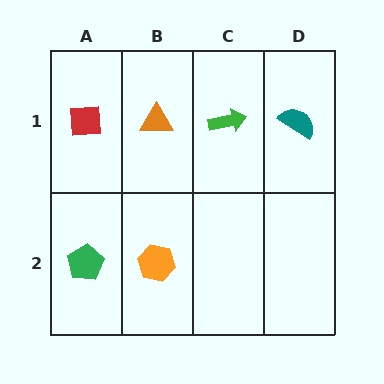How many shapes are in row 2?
2 shapes.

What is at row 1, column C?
A green arrow.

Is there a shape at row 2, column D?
No, that cell is empty.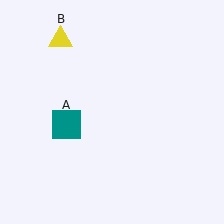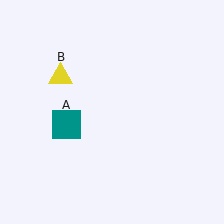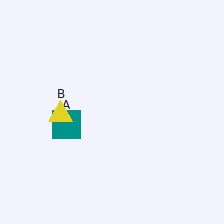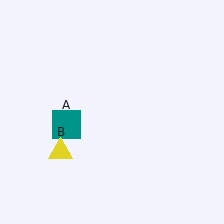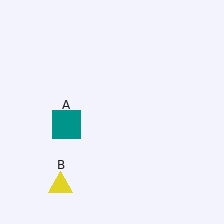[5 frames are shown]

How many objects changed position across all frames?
1 object changed position: yellow triangle (object B).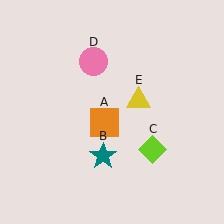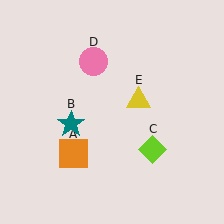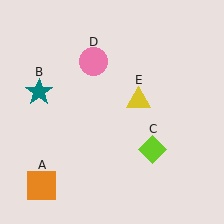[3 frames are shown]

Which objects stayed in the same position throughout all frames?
Lime diamond (object C) and pink circle (object D) and yellow triangle (object E) remained stationary.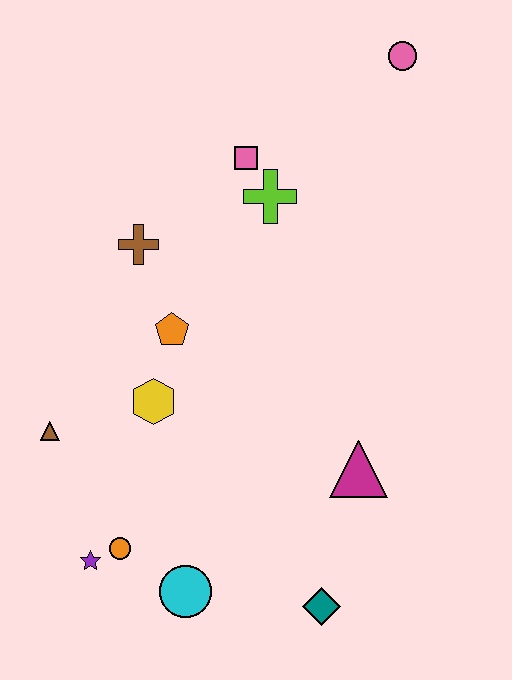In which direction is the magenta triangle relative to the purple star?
The magenta triangle is to the right of the purple star.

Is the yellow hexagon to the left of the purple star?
No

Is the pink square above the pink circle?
No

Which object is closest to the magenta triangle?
The teal diamond is closest to the magenta triangle.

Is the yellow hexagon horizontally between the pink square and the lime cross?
No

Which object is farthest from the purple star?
The pink circle is farthest from the purple star.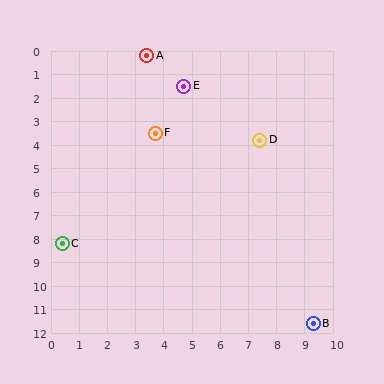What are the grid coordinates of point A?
Point A is at approximately (3.4, 0.2).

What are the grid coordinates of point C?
Point C is at approximately (0.4, 8.2).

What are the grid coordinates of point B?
Point B is at approximately (9.3, 11.6).